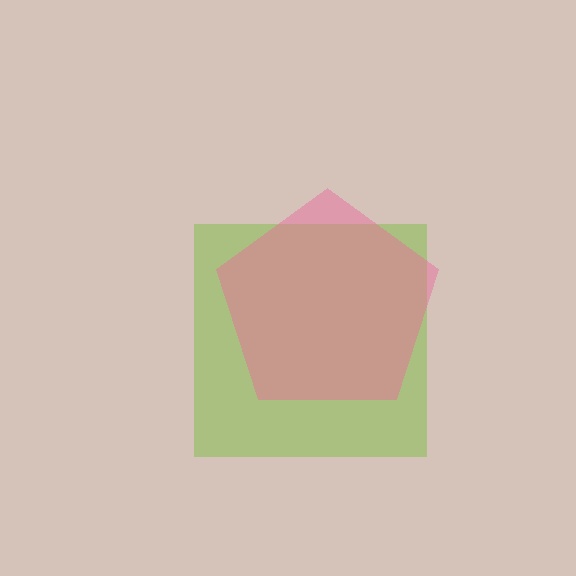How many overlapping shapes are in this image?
There are 2 overlapping shapes in the image.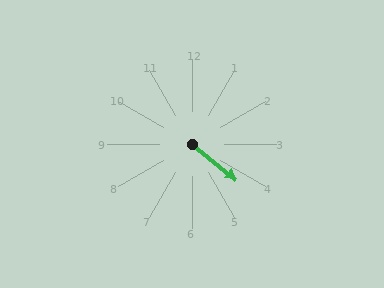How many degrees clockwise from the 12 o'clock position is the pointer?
Approximately 129 degrees.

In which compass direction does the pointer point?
Southeast.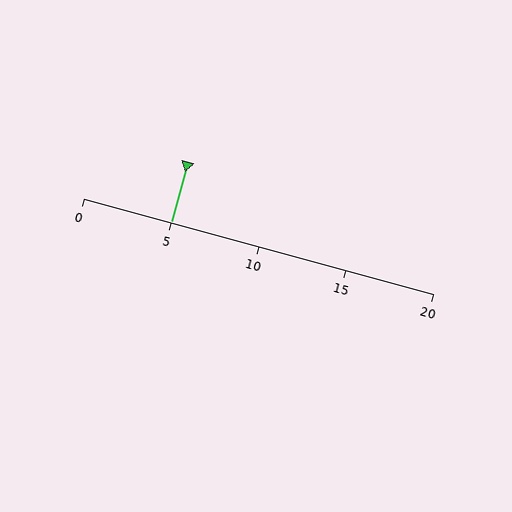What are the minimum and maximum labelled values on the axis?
The axis runs from 0 to 20.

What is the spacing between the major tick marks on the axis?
The major ticks are spaced 5 apart.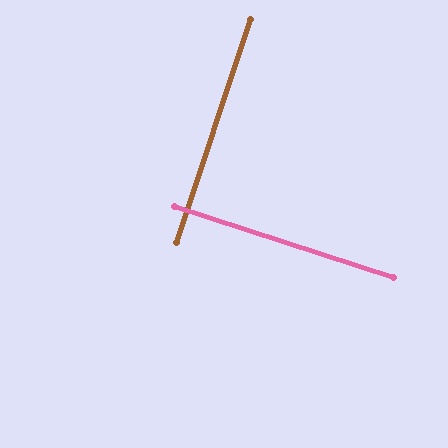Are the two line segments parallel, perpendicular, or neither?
Perpendicular — they meet at approximately 89°.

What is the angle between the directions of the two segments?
Approximately 89 degrees.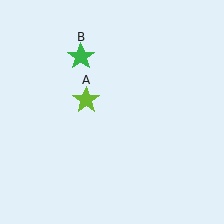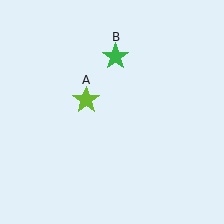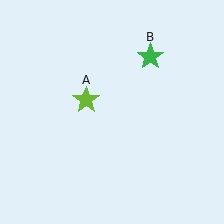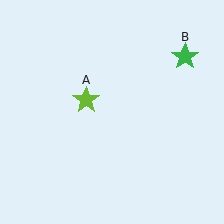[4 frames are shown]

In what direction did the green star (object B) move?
The green star (object B) moved right.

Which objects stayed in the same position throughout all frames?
Lime star (object A) remained stationary.